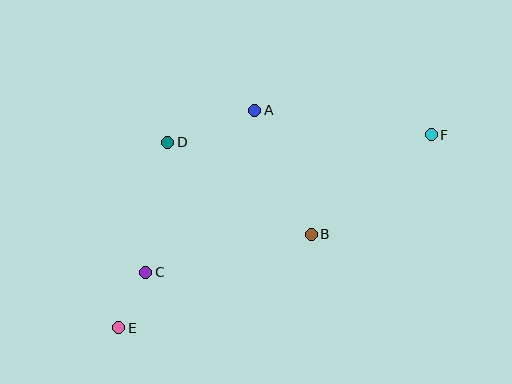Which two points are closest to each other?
Points C and E are closest to each other.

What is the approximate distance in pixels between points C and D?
The distance between C and D is approximately 132 pixels.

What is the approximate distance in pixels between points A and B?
The distance between A and B is approximately 136 pixels.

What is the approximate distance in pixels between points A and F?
The distance between A and F is approximately 178 pixels.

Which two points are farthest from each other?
Points E and F are farthest from each other.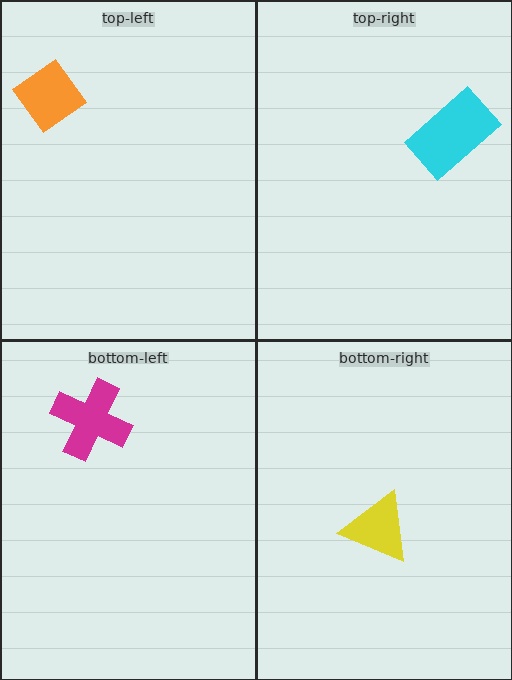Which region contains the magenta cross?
The bottom-left region.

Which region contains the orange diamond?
The top-left region.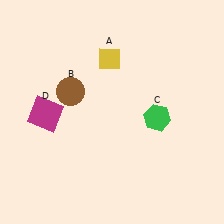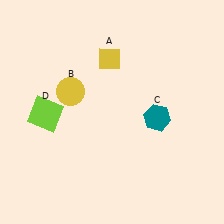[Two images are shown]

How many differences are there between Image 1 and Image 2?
There are 3 differences between the two images.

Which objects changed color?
B changed from brown to yellow. C changed from green to teal. D changed from magenta to lime.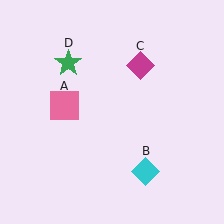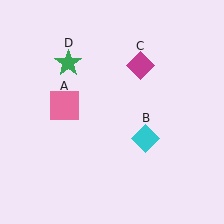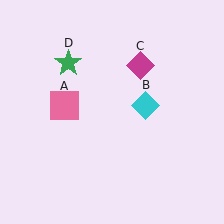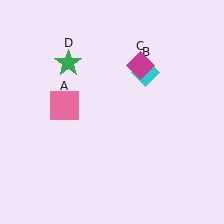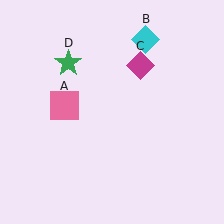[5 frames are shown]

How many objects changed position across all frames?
1 object changed position: cyan diamond (object B).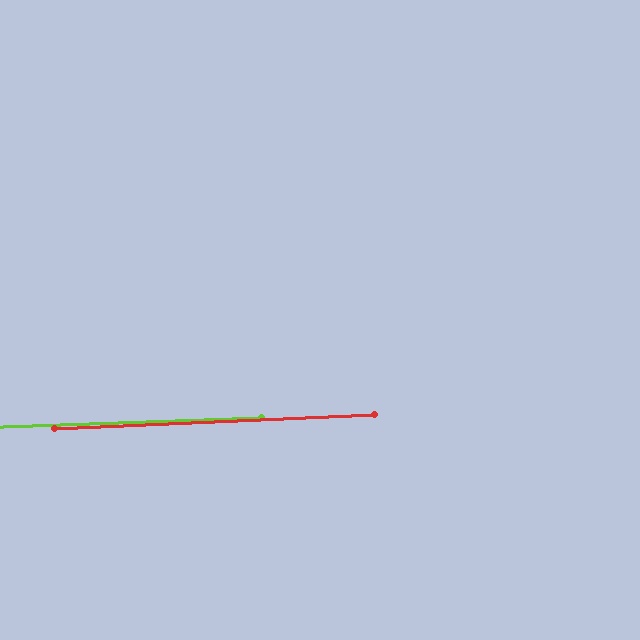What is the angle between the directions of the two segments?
Approximately 0 degrees.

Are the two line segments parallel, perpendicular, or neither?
Parallel — their directions differ by only 0.4°.